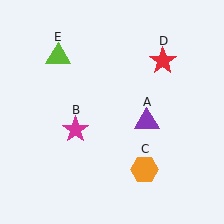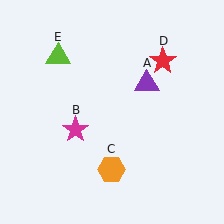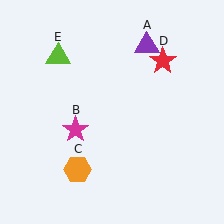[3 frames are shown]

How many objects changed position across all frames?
2 objects changed position: purple triangle (object A), orange hexagon (object C).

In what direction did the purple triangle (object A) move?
The purple triangle (object A) moved up.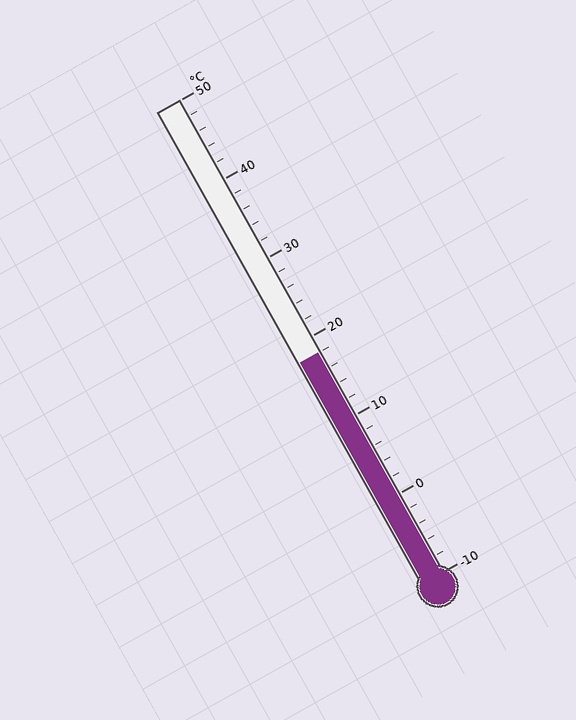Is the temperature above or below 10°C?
The temperature is above 10°C.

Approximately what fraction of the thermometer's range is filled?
The thermometer is filled to approximately 45% of its range.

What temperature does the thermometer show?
The thermometer shows approximately 18°C.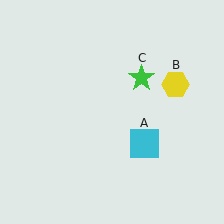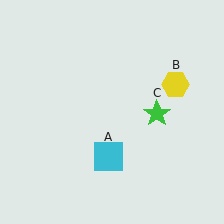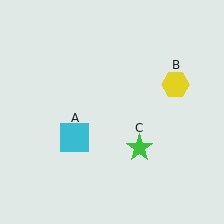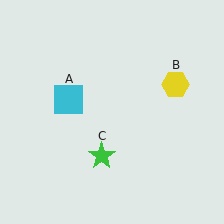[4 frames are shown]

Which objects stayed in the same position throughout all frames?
Yellow hexagon (object B) remained stationary.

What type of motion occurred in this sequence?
The cyan square (object A), green star (object C) rotated clockwise around the center of the scene.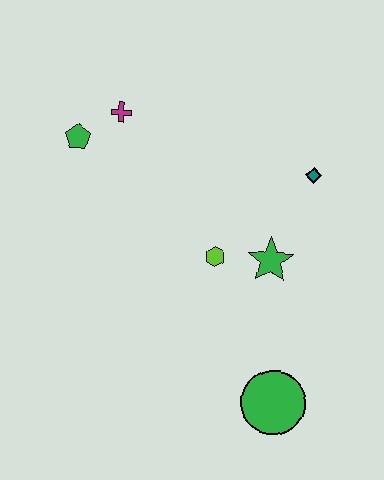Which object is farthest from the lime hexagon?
The green pentagon is farthest from the lime hexagon.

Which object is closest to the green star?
The lime hexagon is closest to the green star.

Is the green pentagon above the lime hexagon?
Yes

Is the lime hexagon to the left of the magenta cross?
No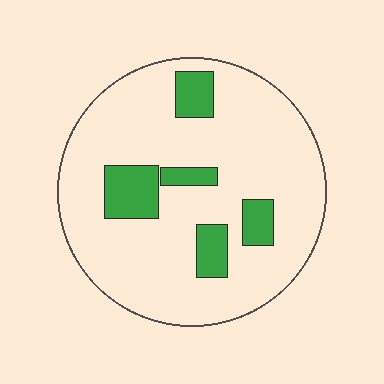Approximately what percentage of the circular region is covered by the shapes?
Approximately 15%.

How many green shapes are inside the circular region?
5.